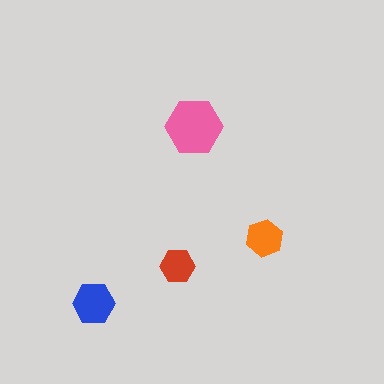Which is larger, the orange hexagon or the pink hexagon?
The pink one.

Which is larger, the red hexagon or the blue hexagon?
The blue one.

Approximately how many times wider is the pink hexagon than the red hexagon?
About 1.5 times wider.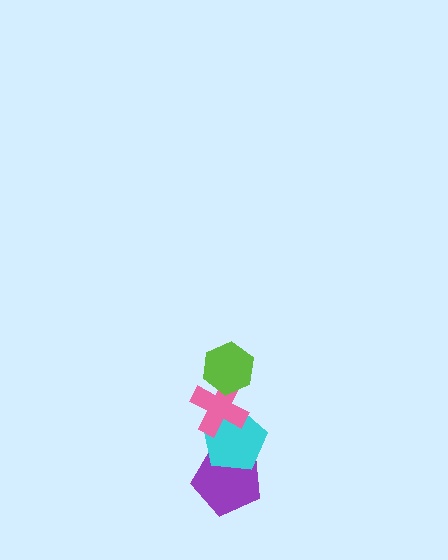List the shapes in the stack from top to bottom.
From top to bottom: the lime hexagon, the pink cross, the cyan pentagon, the purple pentagon.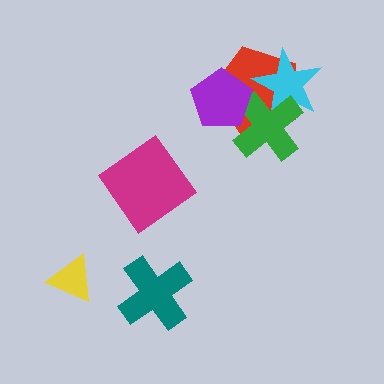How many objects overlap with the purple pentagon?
2 objects overlap with the purple pentagon.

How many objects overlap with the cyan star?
2 objects overlap with the cyan star.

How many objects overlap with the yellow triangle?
0 objects overlap with the yellow triangle.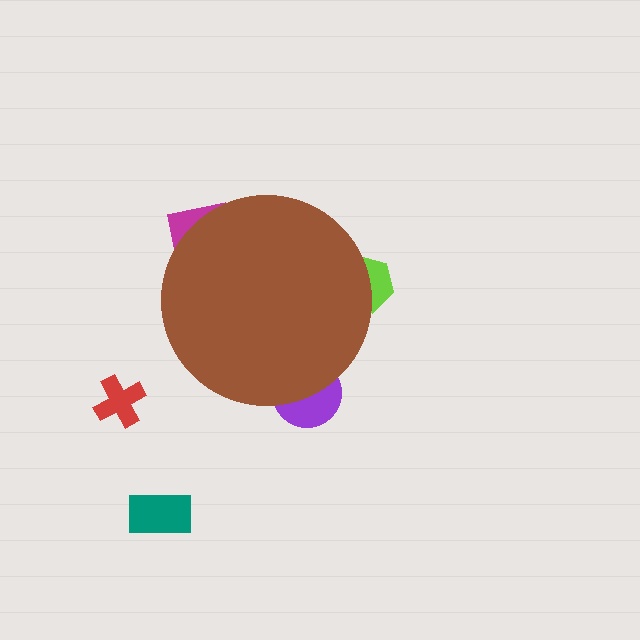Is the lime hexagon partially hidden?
Yes, the lime hexagon is partially hidden behind the brown circle.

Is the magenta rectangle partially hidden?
Yes, the magenta rectangle is partially hidden behind the brown circle.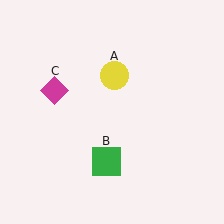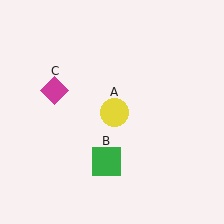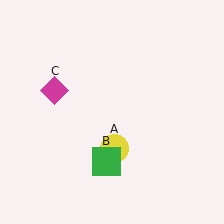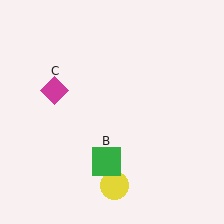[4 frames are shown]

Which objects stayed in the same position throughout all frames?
Green square (object B) and magenta diamond (object C) remained stationary.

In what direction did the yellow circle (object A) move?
The yellow circle (object A) moved down.